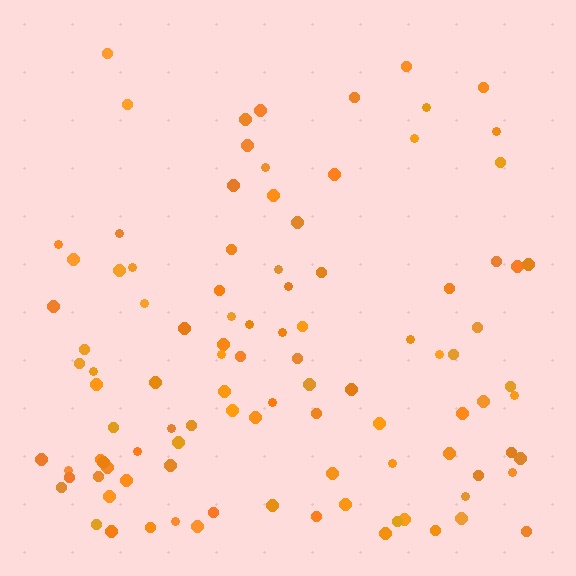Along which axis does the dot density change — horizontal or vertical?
Vertical.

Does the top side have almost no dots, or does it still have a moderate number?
Still a moderate number, just noticeably fewer than the bottom.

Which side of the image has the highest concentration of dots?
The bottom.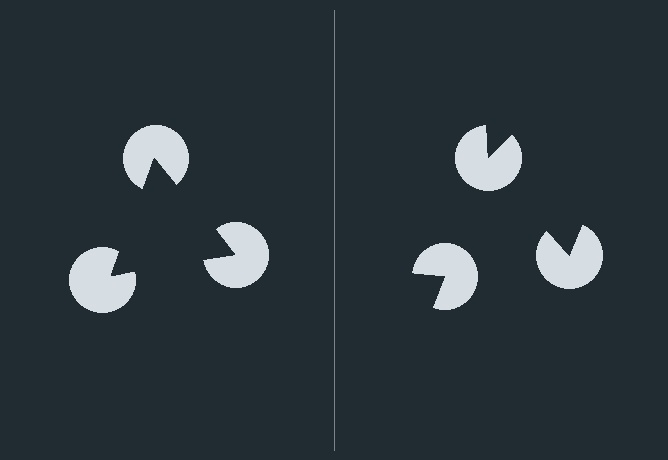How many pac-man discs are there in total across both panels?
6 — 3 on each side.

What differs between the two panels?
The pac-man discs are positioned identically on both sides; only the wedge orientations differ. On the left they align to a triangle; on the right they are misaligned.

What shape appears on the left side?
An illusory triangle.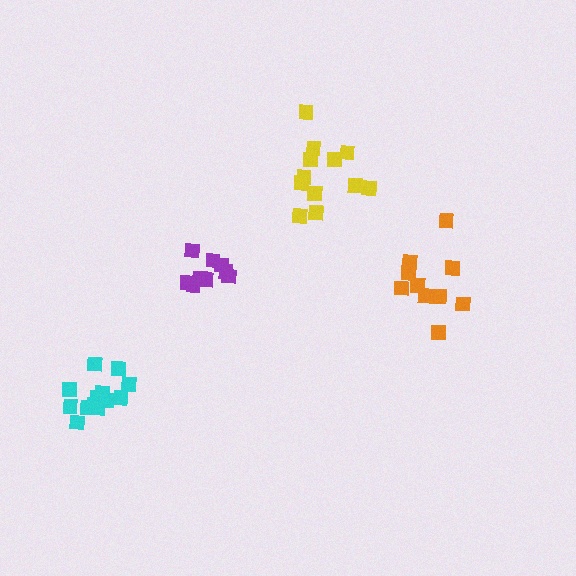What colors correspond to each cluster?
The clusters are colored: orange, cyan, yellow, purple.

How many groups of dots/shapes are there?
There are 4 groups.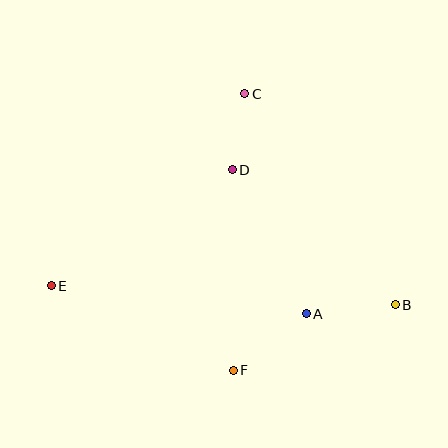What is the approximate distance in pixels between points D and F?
The distance between D and F is approximately 201 pixels.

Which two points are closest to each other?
Points C and D are closest to each other.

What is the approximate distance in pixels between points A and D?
The distance between A and D is approximately 162 pixels.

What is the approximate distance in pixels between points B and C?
The distance between B and C is approximately 259 pixels.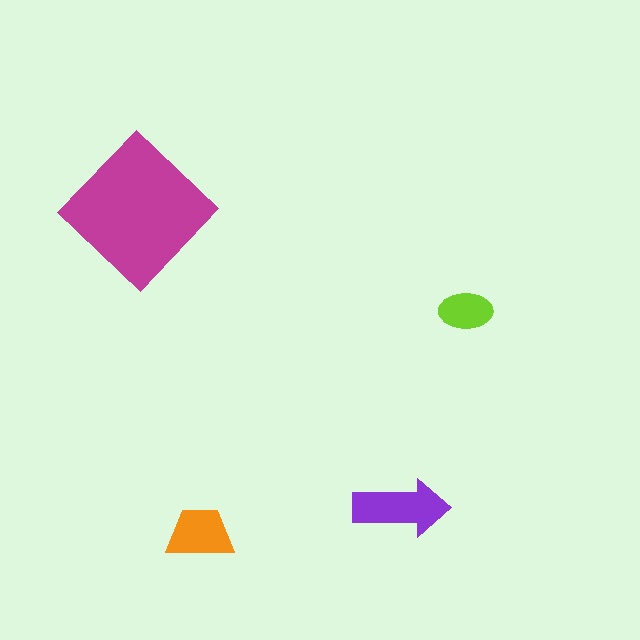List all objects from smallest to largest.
The lime ellipse, the orange trapezoid, the purple arrow, the magenta diamond.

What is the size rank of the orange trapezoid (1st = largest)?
3rd.